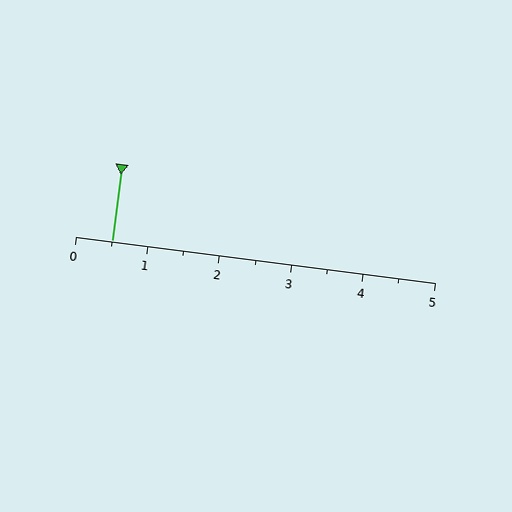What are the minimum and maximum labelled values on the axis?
The axis runs from 0 to 5.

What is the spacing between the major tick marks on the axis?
The major ticks are spaced 1 apart.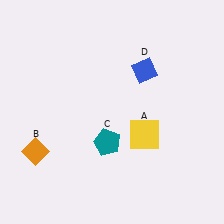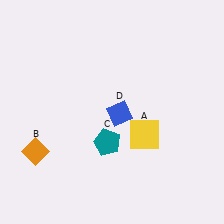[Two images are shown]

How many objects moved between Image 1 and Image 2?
1 object moved between the two images.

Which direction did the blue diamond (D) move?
The blue diamond (D) moved down.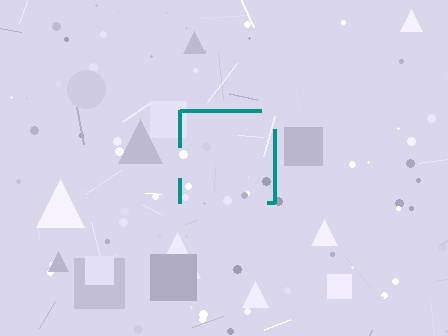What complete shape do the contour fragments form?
The contour fragments form a square.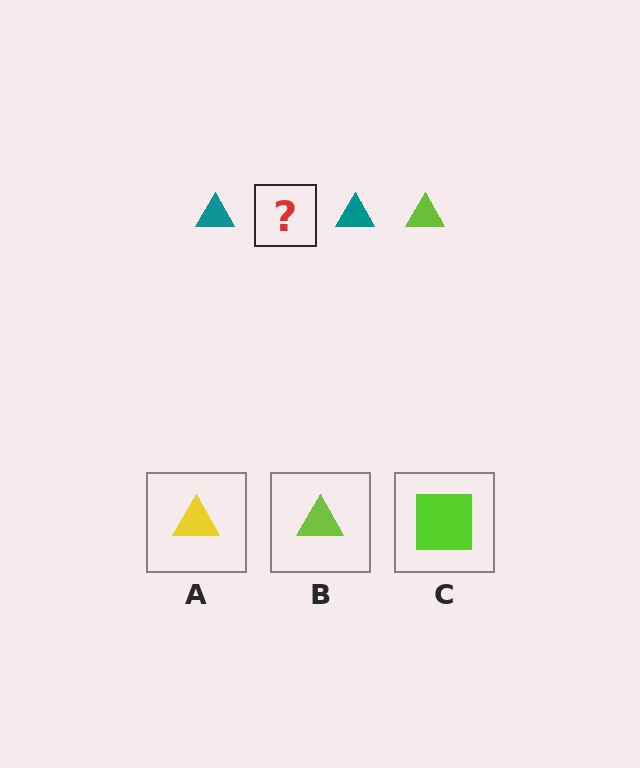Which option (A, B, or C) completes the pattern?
B.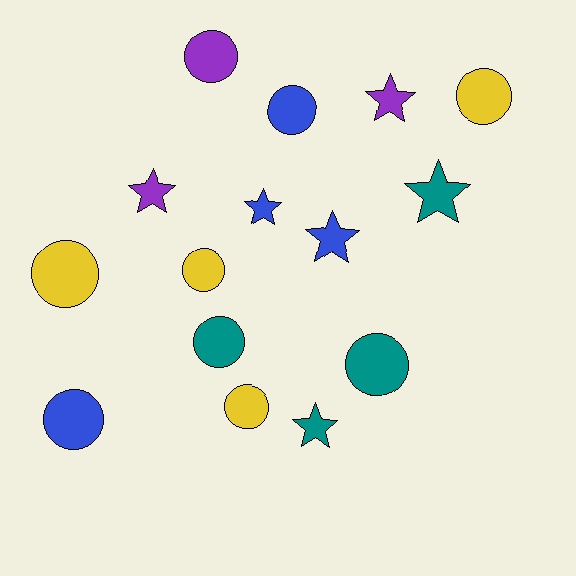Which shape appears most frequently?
Circle, with 9 objects.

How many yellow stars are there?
There are no yellow stars.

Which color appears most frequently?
Blue, with 4 objects.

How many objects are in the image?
There are 15 objects.